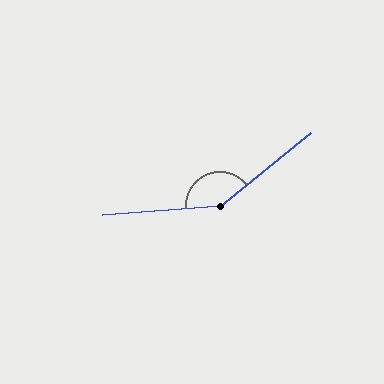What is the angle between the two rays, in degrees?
Approximately 146 degrees.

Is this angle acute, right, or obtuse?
It is obtuse.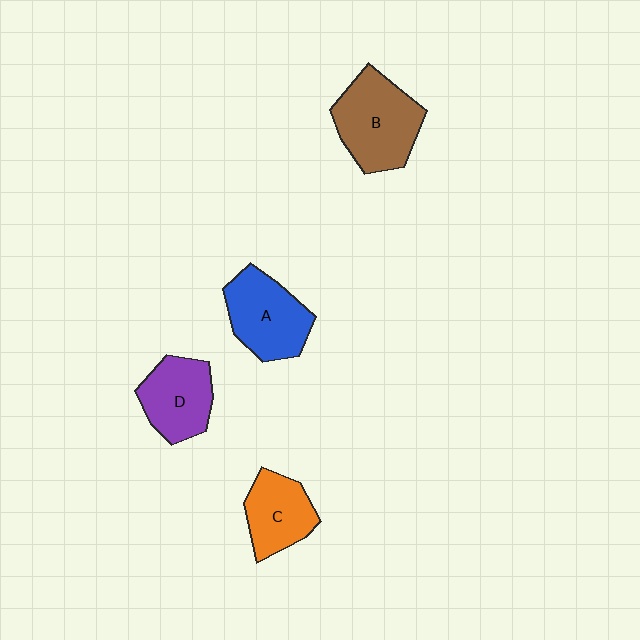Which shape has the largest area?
Shape B (brown).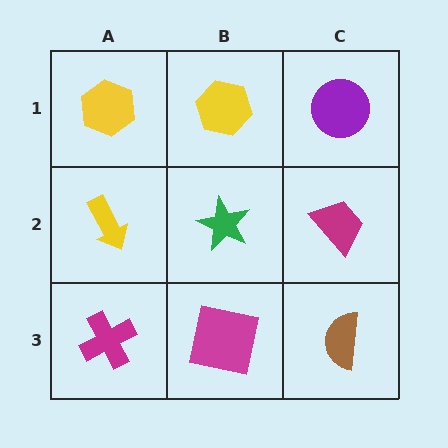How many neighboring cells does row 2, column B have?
4.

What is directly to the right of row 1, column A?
A yellow hexagon.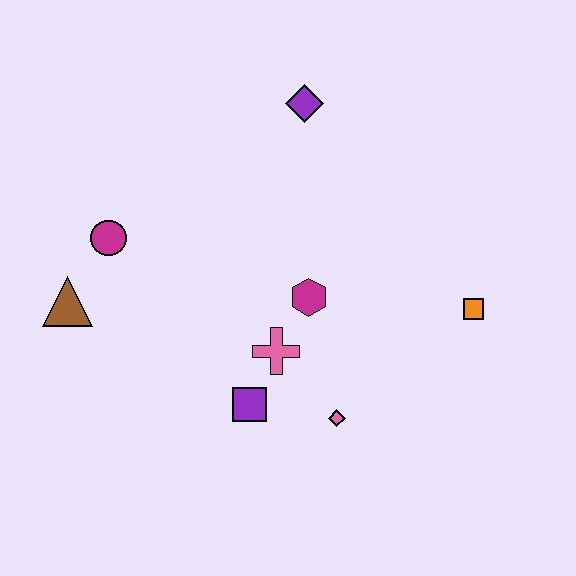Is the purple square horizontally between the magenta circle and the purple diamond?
Yes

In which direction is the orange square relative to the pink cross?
The orange square is to the right of the pink cross.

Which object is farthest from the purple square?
The purple diamond is farthest from the purple square.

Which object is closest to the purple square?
The pink cross is closest to the purple square.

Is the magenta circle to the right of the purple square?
No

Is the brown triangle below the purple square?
No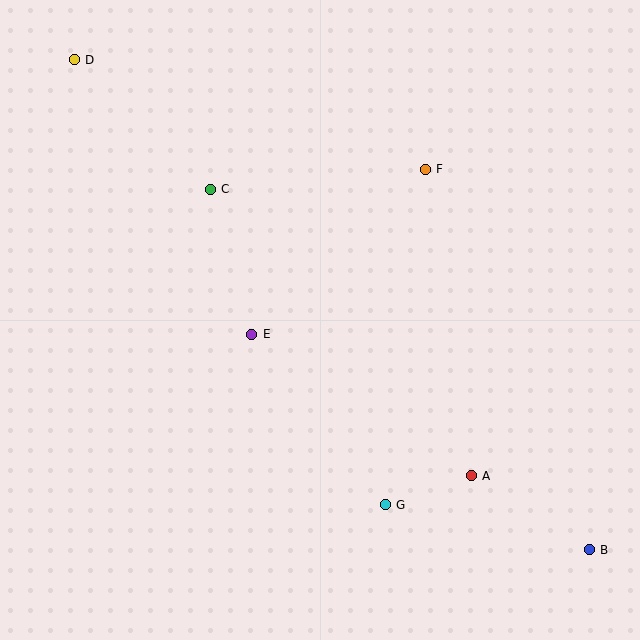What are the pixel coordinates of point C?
Point C is at (210, 189).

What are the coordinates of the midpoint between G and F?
The midpoint between G and F is at (405, 337).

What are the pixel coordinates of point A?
Point A is at (471, 476).